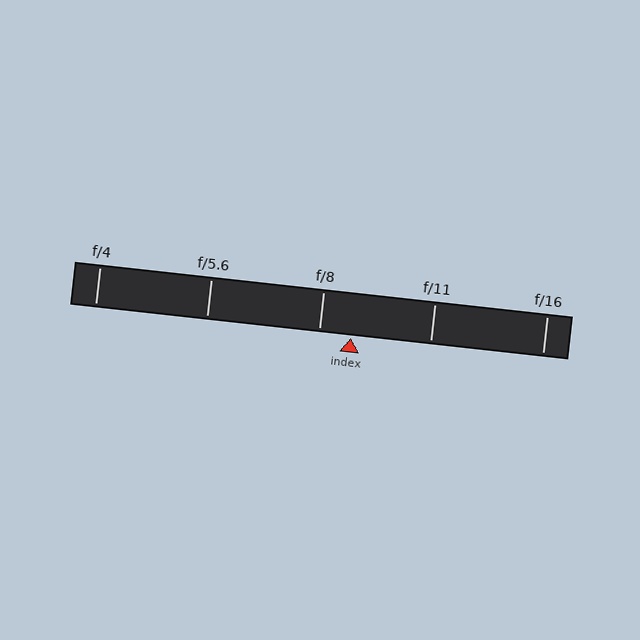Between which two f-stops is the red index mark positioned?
The index mark is between f/8 and f/11.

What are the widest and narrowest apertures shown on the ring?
The widest aperture shown is f/4 and the narrowest is f/16.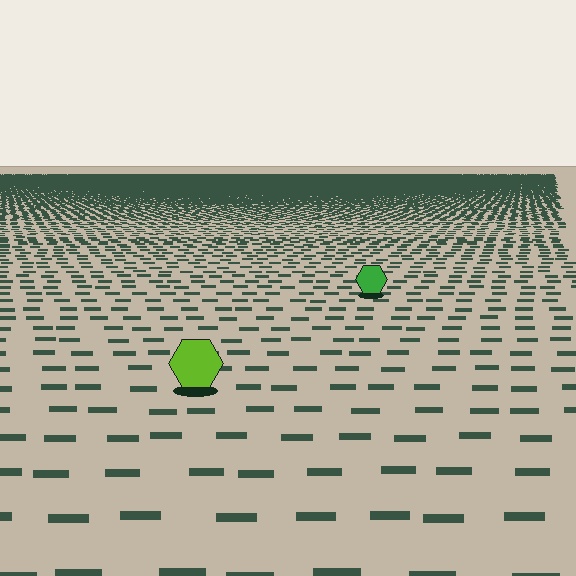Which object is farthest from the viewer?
The green hexagon is farthest from the viewer. It appears smaller and the ground texture around it is denser.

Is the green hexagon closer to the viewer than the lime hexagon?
No. The lime hexagon is closer — you can tell from the texture gradient: the ground texture is coarser near it.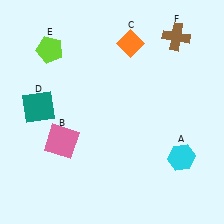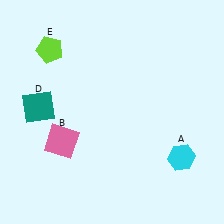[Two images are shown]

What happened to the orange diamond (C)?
The orange diamond (C) was removed in Image 2. It was in the top-right area of Image 1.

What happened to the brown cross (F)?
The brown cross (F) was removed in Image 2. It was in the top-right area of Image 1.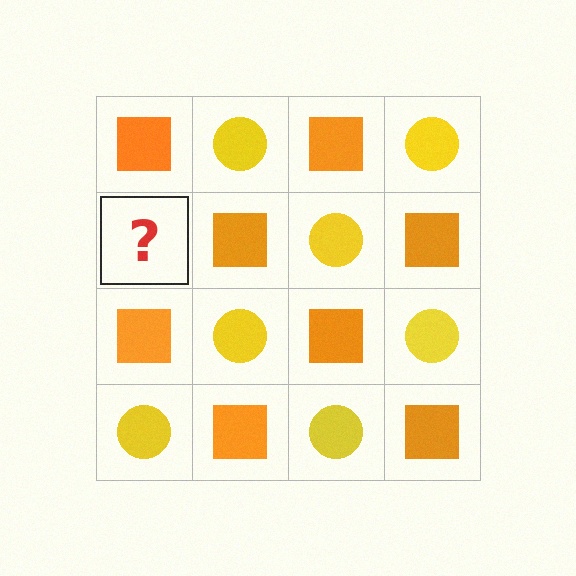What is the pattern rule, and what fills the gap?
The rule is that it alternates orange square and yellow circle in a checkerboard pattern. The gap should be filled with a yellow circle.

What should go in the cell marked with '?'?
The missing cell should contain a yellow circle.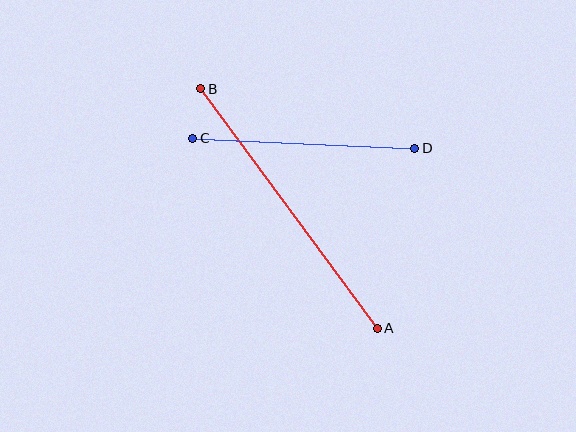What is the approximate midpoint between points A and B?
The midpoint is at approximately (289, 208) pixels.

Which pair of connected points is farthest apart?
Points A and B are farthest apart.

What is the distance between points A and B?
The distance is approximately 298 pixels.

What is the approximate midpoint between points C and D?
The midpoint is at approximately (304, 143) pixels.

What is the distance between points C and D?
The distance is approximately 223 pixels.